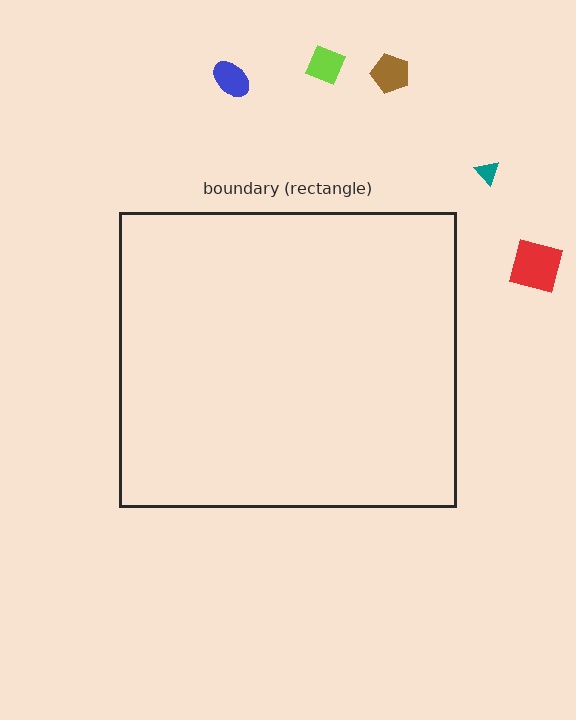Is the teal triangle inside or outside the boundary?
Outside.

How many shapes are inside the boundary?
0 inside, 5 outside.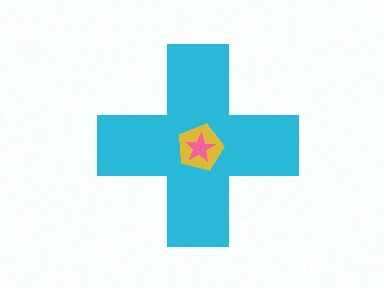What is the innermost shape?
The pink star.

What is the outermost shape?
The cyan cross.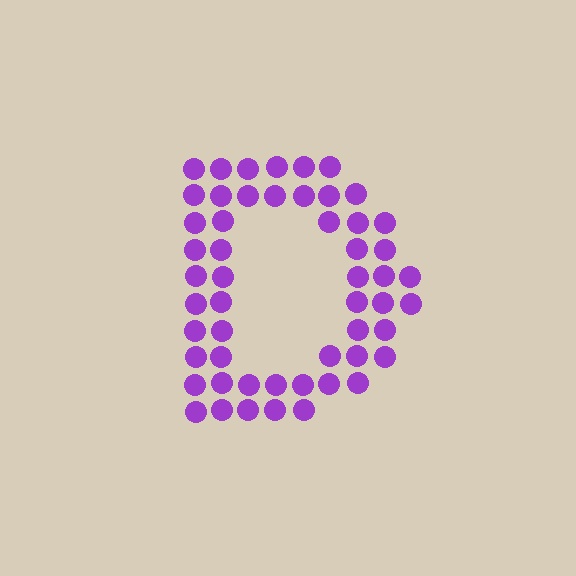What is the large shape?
The large shape is the letter D.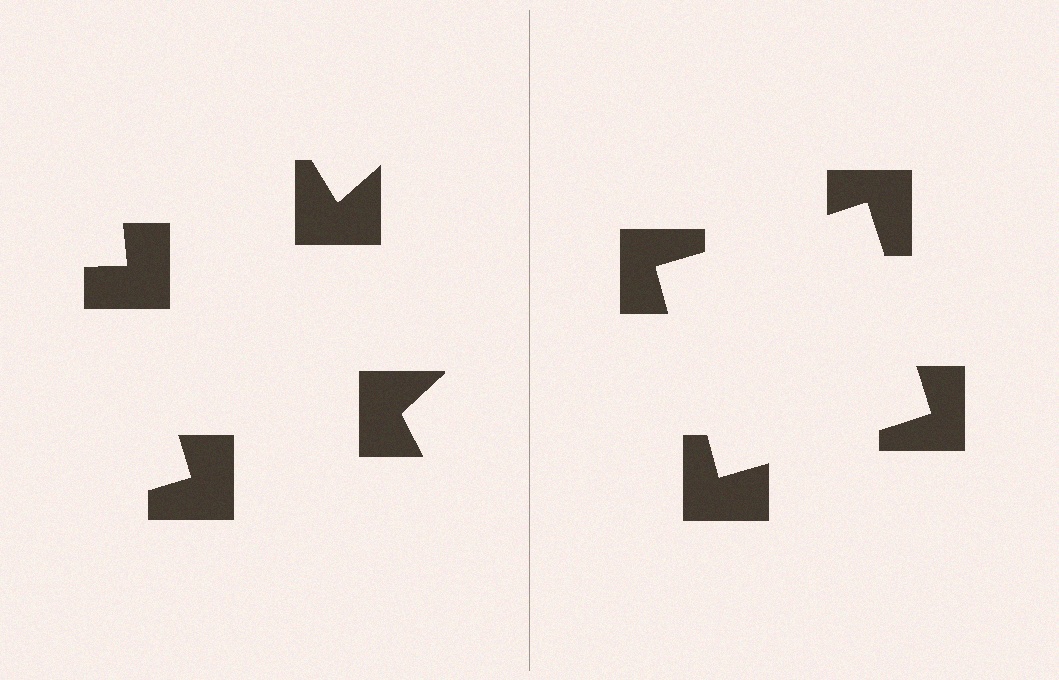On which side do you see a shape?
An illusory square appears on the right side. On the left side the wedge cuts are rotated, so no coherent shape forms.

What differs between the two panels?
The notched squares are positioned identically on both sides; only the wedge orientations differ. On the right they align to a square; on the left they are misaligned.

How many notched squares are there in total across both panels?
8 — 4 on each side.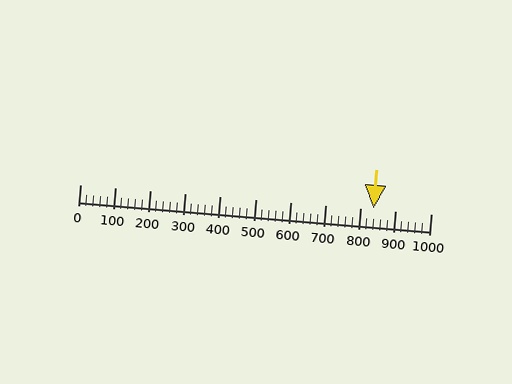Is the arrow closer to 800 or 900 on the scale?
The arrow is closer to 800.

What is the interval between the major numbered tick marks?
The major tick marks are spaced 100 units apart.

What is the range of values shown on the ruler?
The ruler shows values from 0 to 1000.